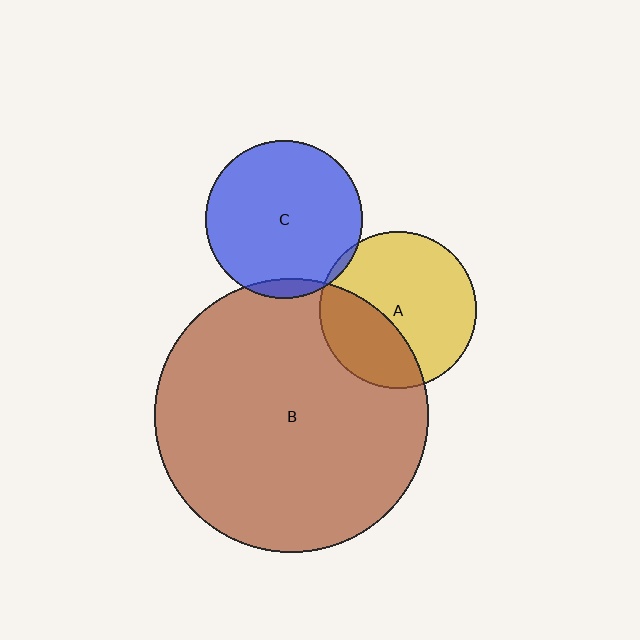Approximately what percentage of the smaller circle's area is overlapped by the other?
Approximately 35%.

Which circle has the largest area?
Circle B (brown).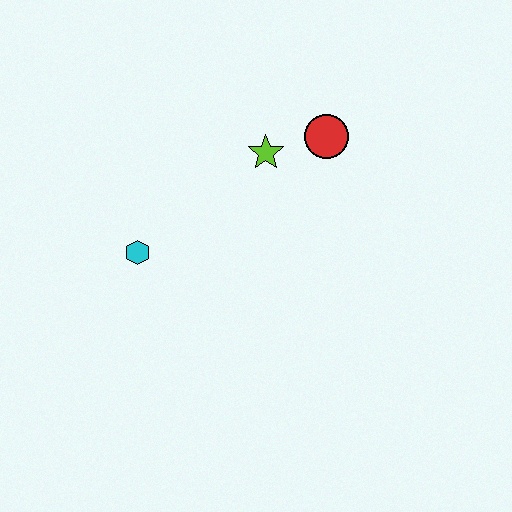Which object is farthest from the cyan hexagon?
The red circle is farthest from the cyan hexagon.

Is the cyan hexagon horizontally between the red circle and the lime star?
No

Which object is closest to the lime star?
The red circle is closest to the lime star.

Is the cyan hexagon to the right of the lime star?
No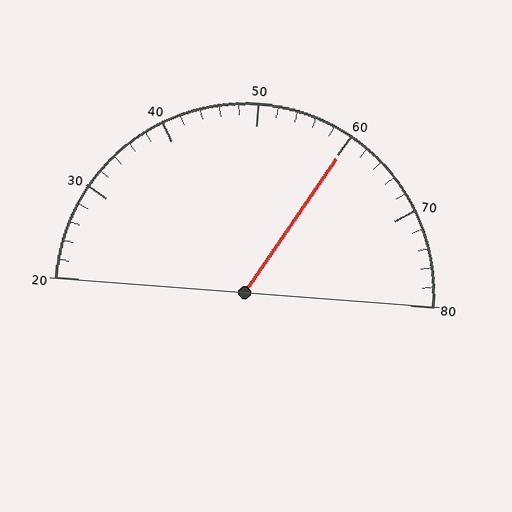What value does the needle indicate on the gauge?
The needle indicates approximately 60.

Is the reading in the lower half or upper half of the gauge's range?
The reading is in the upper half of the range (20 to 80).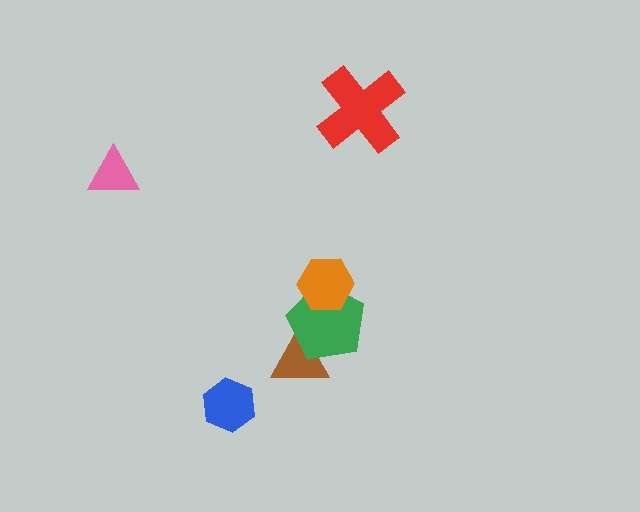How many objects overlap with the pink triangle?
0 objects overlap with the pink triangle.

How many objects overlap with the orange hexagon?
1 object overlaps with the orange hexagon.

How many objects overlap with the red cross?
0 objects overlap with the red cross.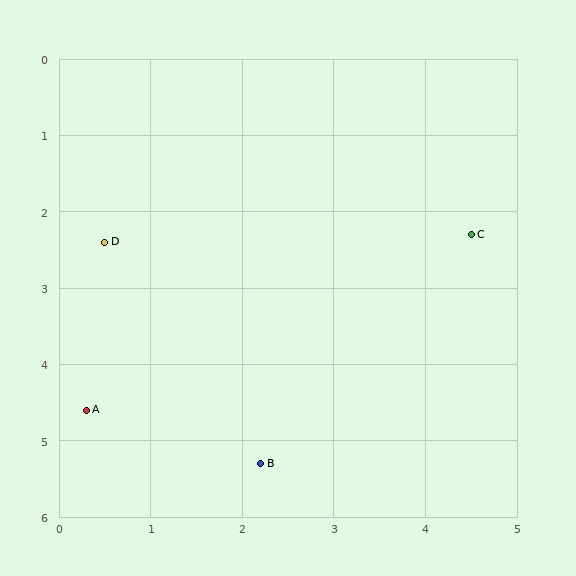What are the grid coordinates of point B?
Point B is at approximately (2.2, 5.3).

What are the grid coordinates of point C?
Point C is at approximately (4.5, 2.3).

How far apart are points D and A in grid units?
Points D and A are about 2.2 grid units apart.